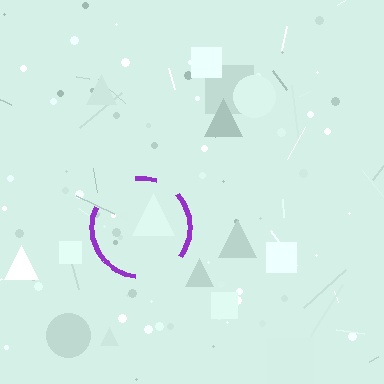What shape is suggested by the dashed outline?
The dashed outline suggests a circle.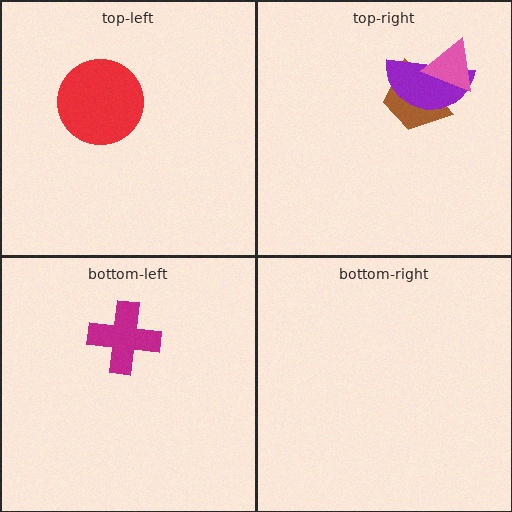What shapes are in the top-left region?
The red circle.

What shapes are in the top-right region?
The brown trapezoid, the purple semicircle, the pink triangle.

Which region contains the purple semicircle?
The top-right region.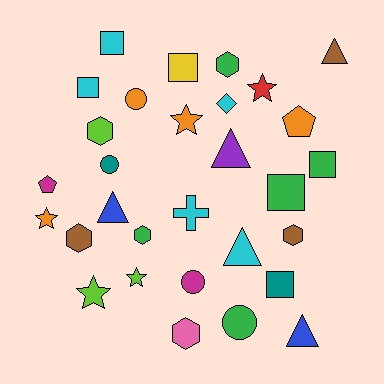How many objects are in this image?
There are 30 objects.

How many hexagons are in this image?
There are 6 hexagons.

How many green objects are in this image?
There are 5 green objects.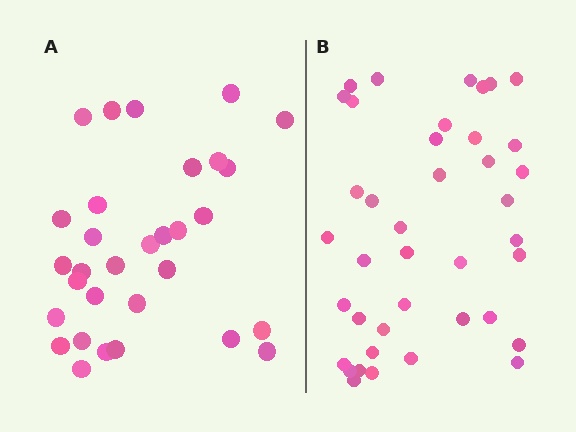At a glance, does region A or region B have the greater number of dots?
Region B (the right region) has more dots.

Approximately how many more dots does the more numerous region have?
Region B has roughly 8 or so more dots than region A.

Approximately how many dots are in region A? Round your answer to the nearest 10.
About 30 dots. (The exact count is 31, which rounds to 30.)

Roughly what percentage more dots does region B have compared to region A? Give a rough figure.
About 30% more.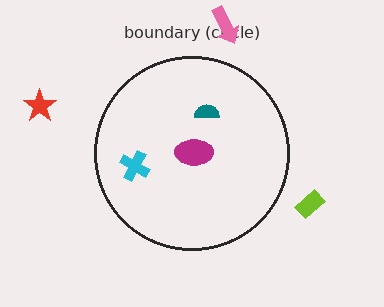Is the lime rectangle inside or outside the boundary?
Outside.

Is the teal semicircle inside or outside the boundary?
Inside.